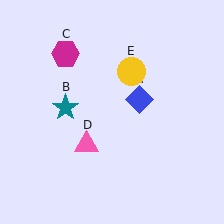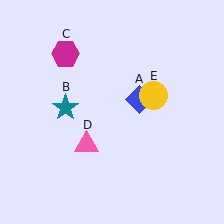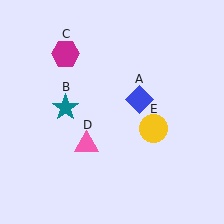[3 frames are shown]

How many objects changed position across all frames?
1 object changed position: yellow circle (object E).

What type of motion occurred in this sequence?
The yellow circle (object E) rotated clockwise around the center of the scene.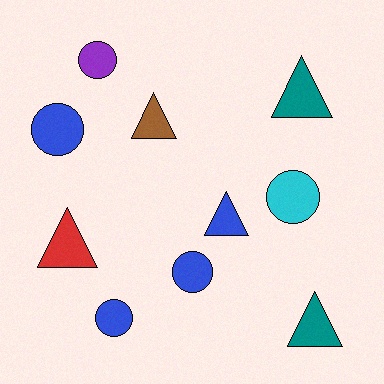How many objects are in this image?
There are 10 objects.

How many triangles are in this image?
There are 5 triangles.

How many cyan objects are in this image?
There is 1 cyan object.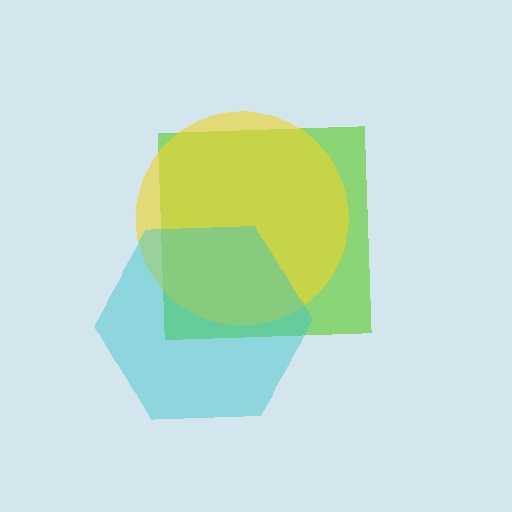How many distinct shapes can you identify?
There are 3 distinct shapes: a lime square, a yellow circle, a cyan hexagon.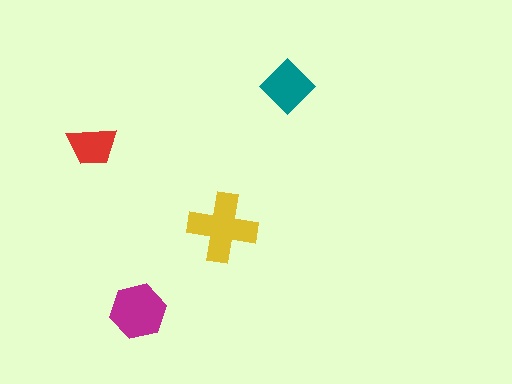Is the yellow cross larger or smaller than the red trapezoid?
Larger.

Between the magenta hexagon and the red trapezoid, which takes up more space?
The magenta hexagon.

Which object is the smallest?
The red trapezoid.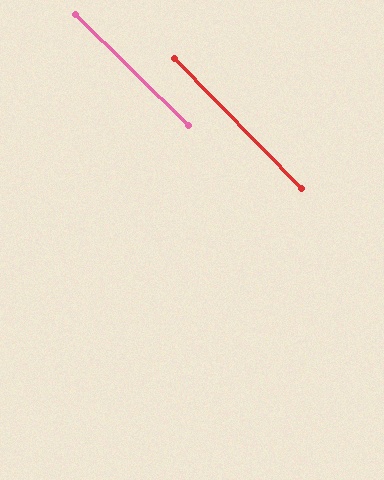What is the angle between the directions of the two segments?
Approximately 1 degree.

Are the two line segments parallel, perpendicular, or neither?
Parallel — their directions differ by only 1.0°.